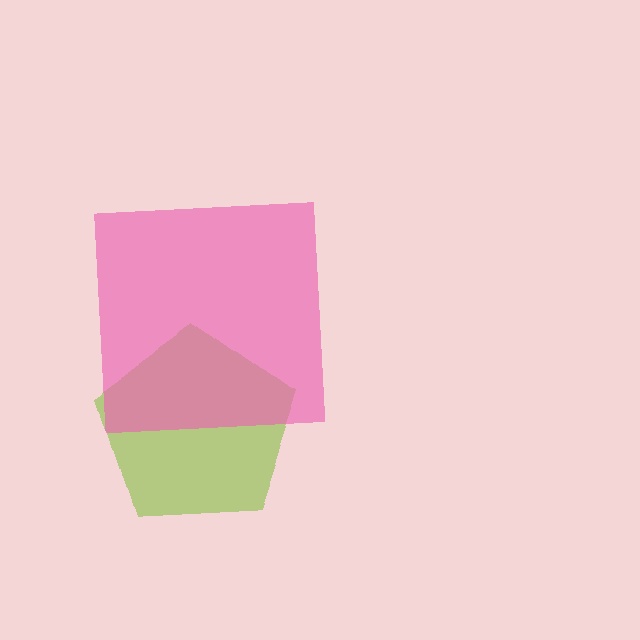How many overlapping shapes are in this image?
There are 2 overlapping shapes in the image.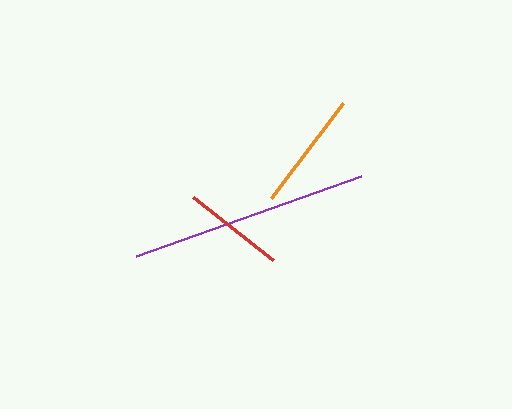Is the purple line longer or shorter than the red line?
The purple line is longer than the red line.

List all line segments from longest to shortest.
From longest to shortest: purple, orange, red.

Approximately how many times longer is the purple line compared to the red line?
The purple line is approximately 2.3 times the length of the red line.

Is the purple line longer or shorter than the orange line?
The purple line is longer than the orange line.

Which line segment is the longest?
The purple line is the longest at approximately 239 pixels.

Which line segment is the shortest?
The red line is the shortest at approximately 102 pixels.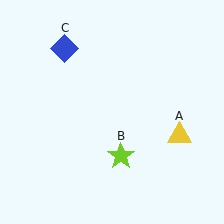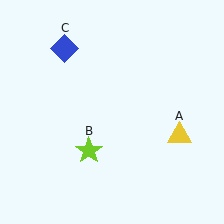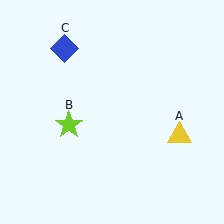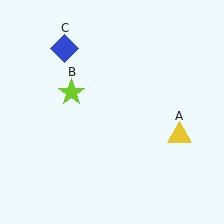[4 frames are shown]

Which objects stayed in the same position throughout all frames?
Yellow triangle (object A) and blue diamond (object C) remained stationary.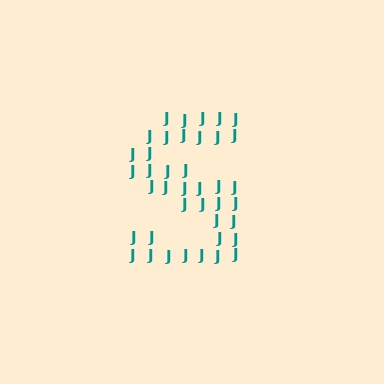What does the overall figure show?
The overall figure shows the letter S.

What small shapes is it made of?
It is made of small letter J's.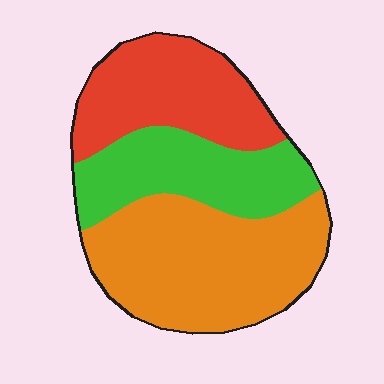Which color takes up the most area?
Orange, at roughly 45%.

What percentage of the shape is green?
Green covers 27% of the shape.